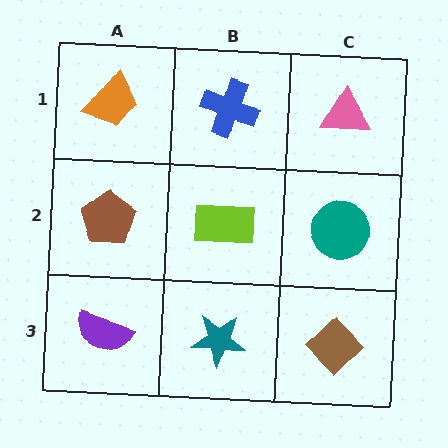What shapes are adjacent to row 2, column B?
A blue cross (row 1, column B), a teal star (row 3, column B), a brown pentagon (row 2, column A), a teal circle (row 2, column C).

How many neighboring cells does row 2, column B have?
4.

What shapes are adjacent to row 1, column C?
A teal circle (row 2, column C), a blue cross (row 1, column B).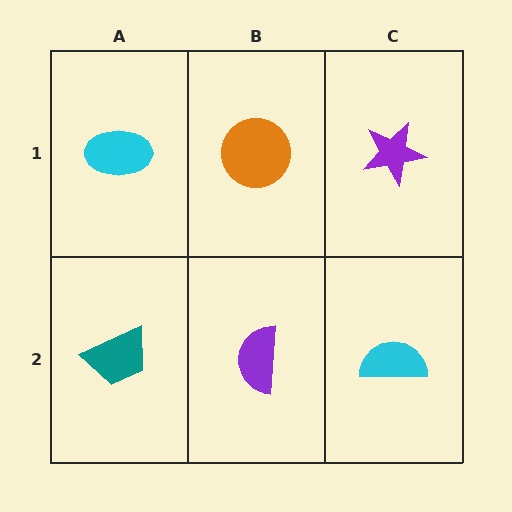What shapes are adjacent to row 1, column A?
A teal trapezoid (row 2, column A), an orange circle (row 1, column B).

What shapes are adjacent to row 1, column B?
A purple semicircle (row 2, column B), a cyan ellipse (row 1, column A), a purple star (row 1, column C).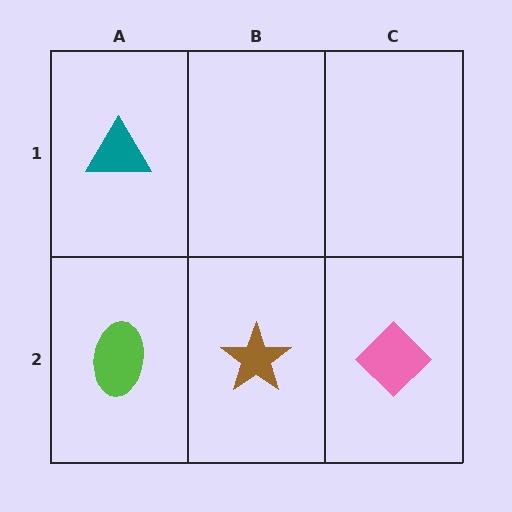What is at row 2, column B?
A brown star.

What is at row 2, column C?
A pink diamond.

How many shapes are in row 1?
1 shape.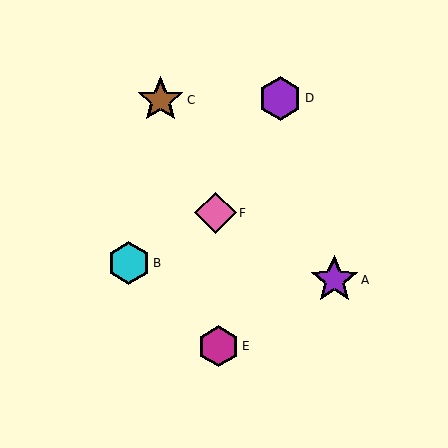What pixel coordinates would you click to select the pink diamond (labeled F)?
Click at (216, 213) to select the pink diamond F.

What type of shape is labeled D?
Shape D is a purple hexagon.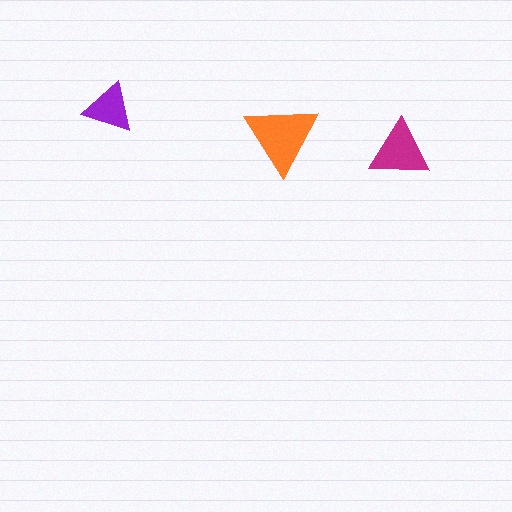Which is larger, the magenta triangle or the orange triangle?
The orange one.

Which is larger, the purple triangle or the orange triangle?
The orange one.